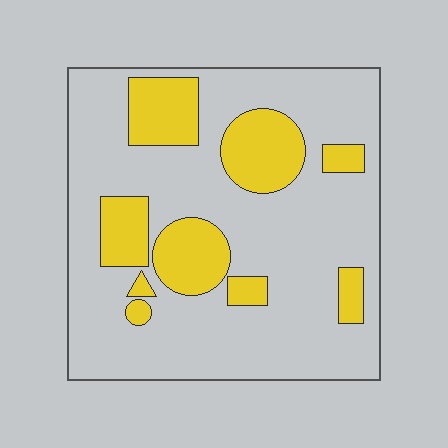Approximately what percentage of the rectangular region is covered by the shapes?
Approximately 25%.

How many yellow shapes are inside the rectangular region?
9.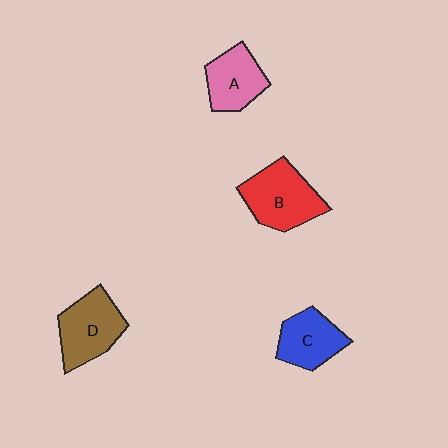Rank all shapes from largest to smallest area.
From largest to smallest: B (red), D (brown), C (blue), A (pink).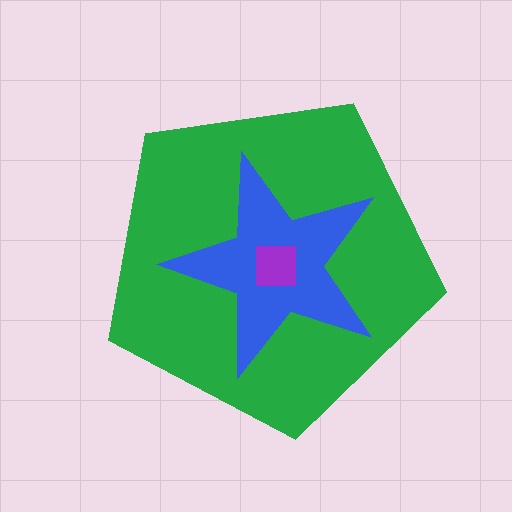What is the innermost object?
The purple square.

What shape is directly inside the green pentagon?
The blue star.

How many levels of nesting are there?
3.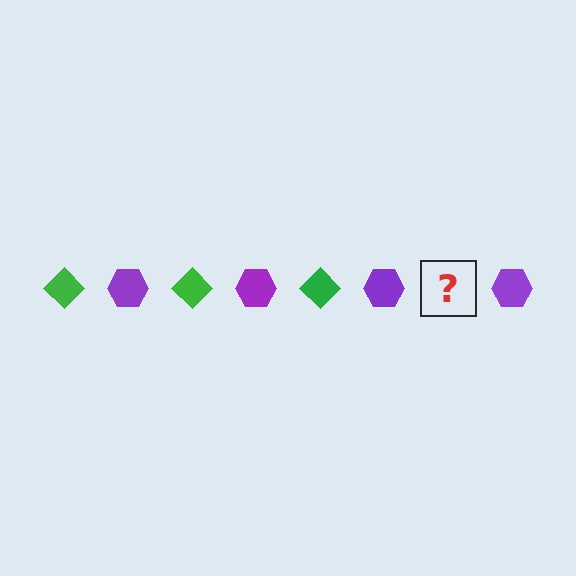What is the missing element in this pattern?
The missing element is a green diamond.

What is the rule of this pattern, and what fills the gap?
The rule is that the pattern alternates between green diamond and purple hexagon. The gap should be filled with a green diamond.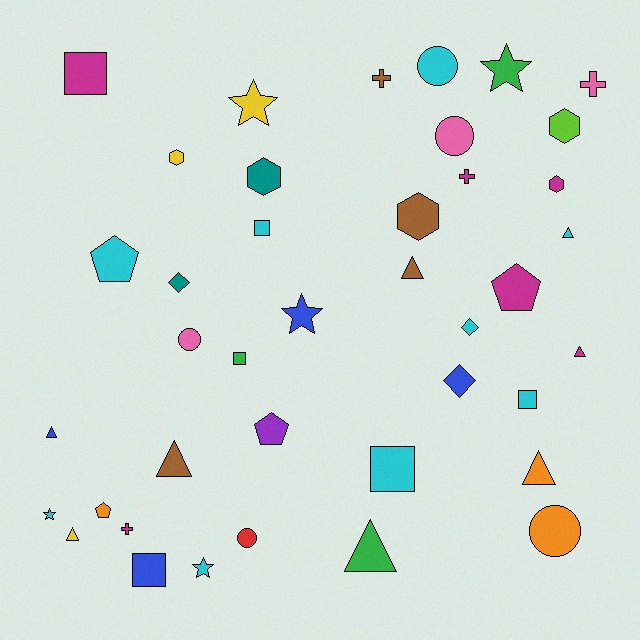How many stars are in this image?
There are 5 stars.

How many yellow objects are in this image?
There are 3 yellow objects.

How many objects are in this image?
There are 40 objects.